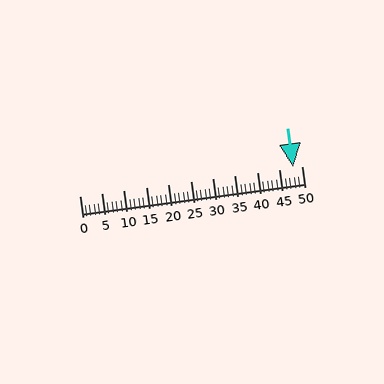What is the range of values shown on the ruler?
The ruler shows values from 0 to 50.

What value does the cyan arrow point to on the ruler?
The cyan arrow points to approximately 48.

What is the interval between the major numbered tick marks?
The major tick marks are spaced 5 units apart.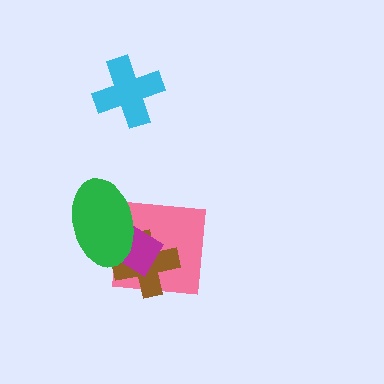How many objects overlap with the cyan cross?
0 objects overlap with the cyan cross.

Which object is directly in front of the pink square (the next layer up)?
The brown cross is directly in front of the pink square.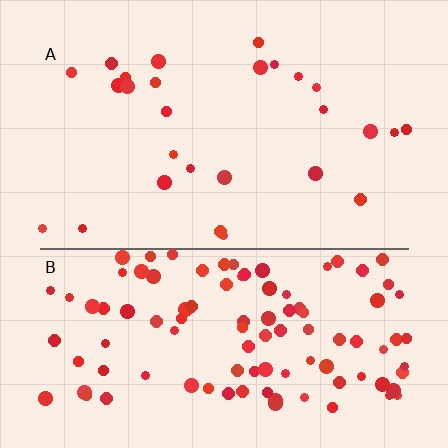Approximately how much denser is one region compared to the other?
Approximately 3.8× — region B over region A.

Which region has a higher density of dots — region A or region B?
B (the bottom).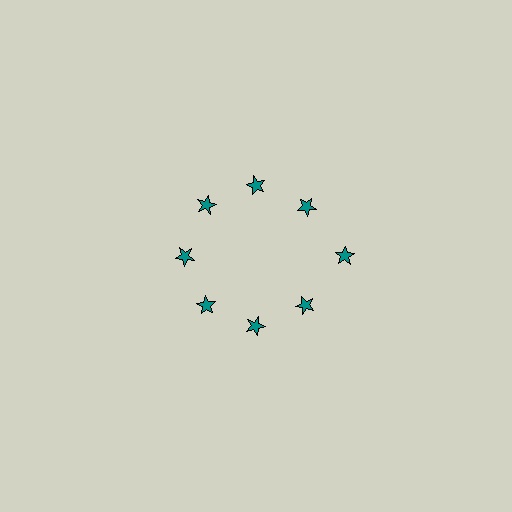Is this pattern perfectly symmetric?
No. The 8 teal stars are arranged in a ring, but one element near the 3 o'clock position is pushed outward from the center, breaking the 8-fold rotational symmetry.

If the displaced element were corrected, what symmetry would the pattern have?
It would have 8-fold rotational symmetry — the pattern would map onto itself every 45 degrees.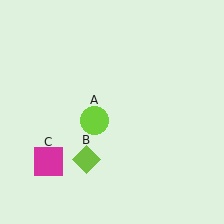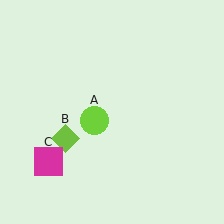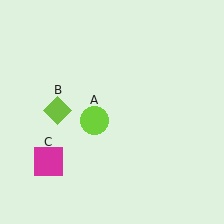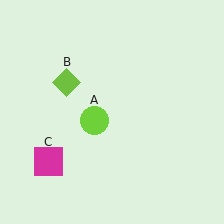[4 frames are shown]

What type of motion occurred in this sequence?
The lime diamond (object B) rotated clockwise around the center of the scene.